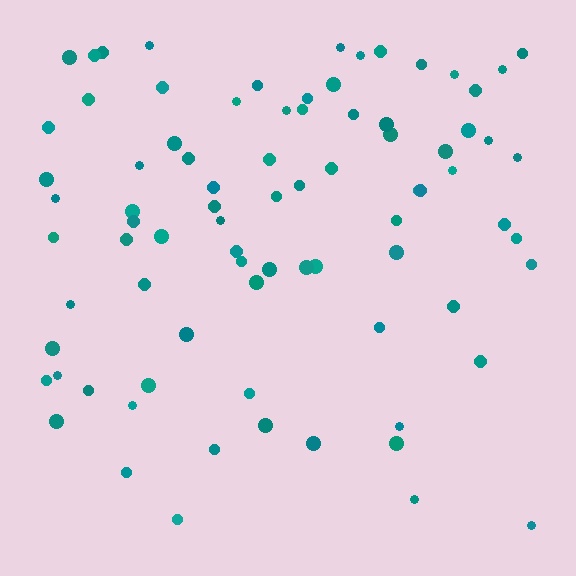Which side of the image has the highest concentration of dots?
The top.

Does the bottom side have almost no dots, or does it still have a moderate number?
Still a moderate number, just noticeably fewer than the top.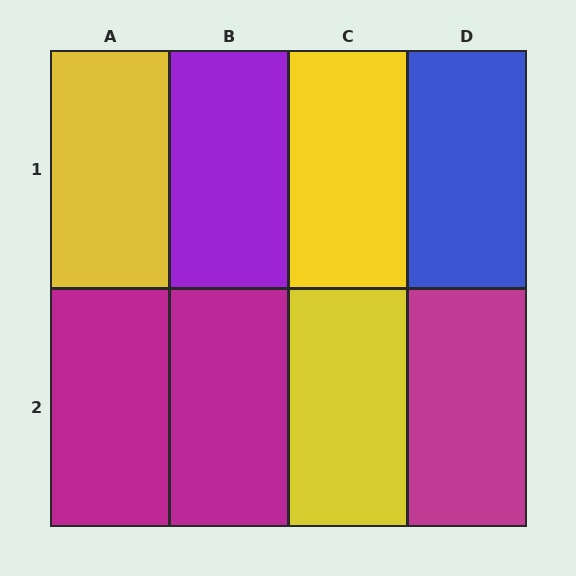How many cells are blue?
1 cell is blue.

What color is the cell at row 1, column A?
Yellow.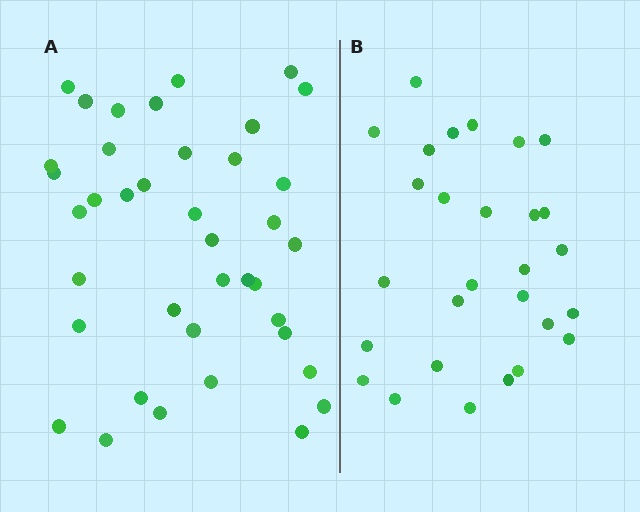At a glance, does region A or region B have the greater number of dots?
Region A (the left region) has more dots.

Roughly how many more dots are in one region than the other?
Region A has roughly 12 or so more dots than region B.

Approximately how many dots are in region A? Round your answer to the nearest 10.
About 40 dots. (The exact count is 39, which rounds to 40.)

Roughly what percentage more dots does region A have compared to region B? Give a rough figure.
About 40% more.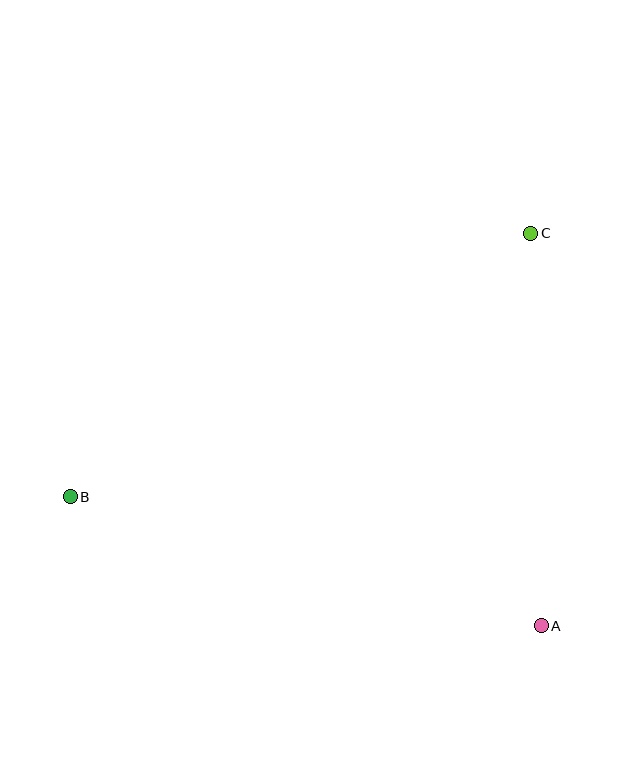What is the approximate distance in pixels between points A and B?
The distance between A and B is approximately 489 pixels.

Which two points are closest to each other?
Points A and C are closest to each other.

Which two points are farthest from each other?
Points B and C are farthest from each other.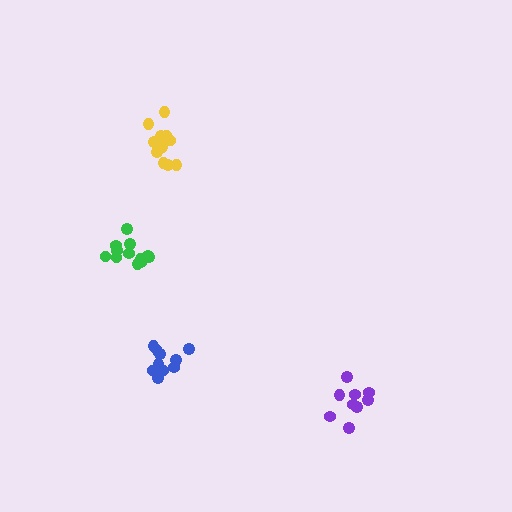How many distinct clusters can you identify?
There are 4 distinct clusters.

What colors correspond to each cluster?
The clusters are colored: blue, green, yellow, purple.